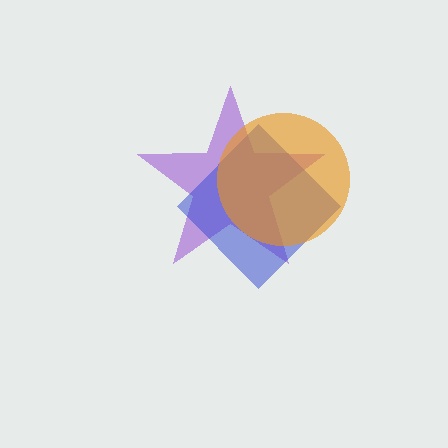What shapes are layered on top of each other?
The layered shapes are: a purple star, a blue diamond, an orange circle.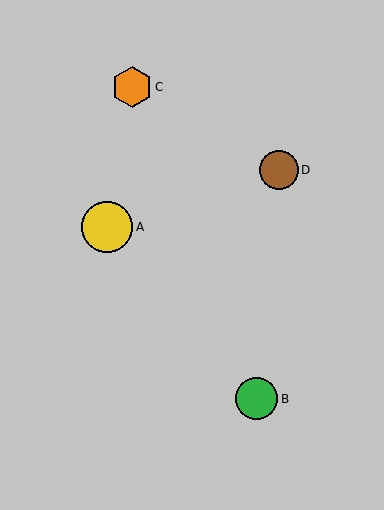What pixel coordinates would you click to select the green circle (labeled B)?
Click at (257, 399) to select the green circle B.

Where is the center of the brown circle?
The center of the brown circle is at (279, 170).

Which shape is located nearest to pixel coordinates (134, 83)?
The orange hexagon (labeled C) at (132, 87) is nearest to that location.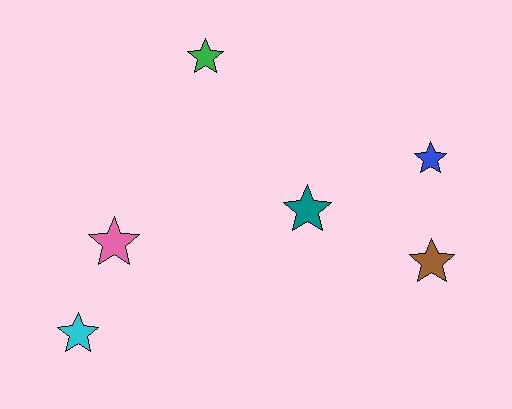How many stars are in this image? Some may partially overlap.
There are 6 stars.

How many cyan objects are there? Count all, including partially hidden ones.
There is 1 cyan object.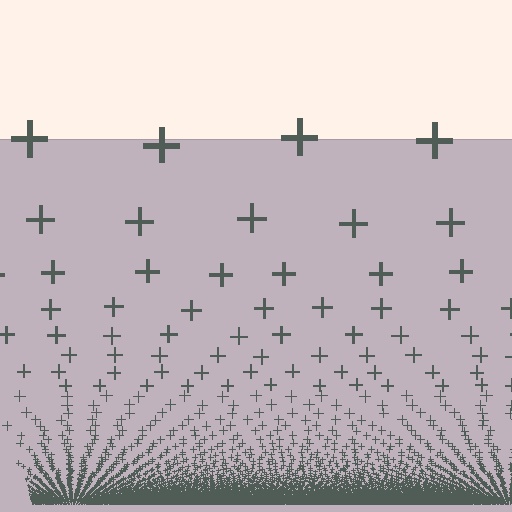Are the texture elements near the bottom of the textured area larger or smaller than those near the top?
Smaller. The gradient is inverted — elements near the bottom are smaller and denser.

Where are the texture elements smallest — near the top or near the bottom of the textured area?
Near the bottom.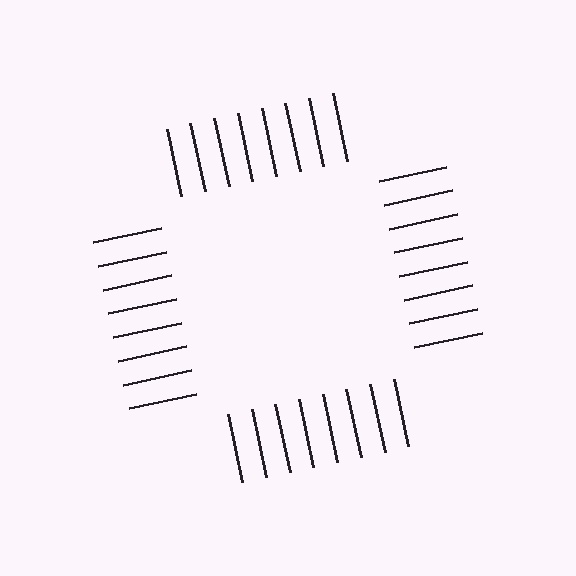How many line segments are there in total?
32 — 8 along each of the 4 edges.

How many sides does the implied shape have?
4 sides — the line-ends trace a square.